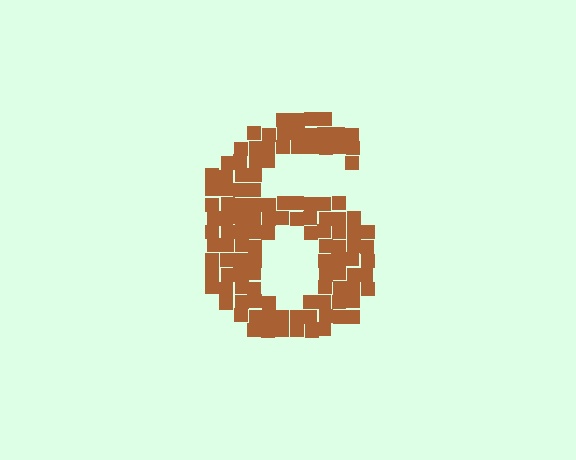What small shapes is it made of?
It is made of small squares.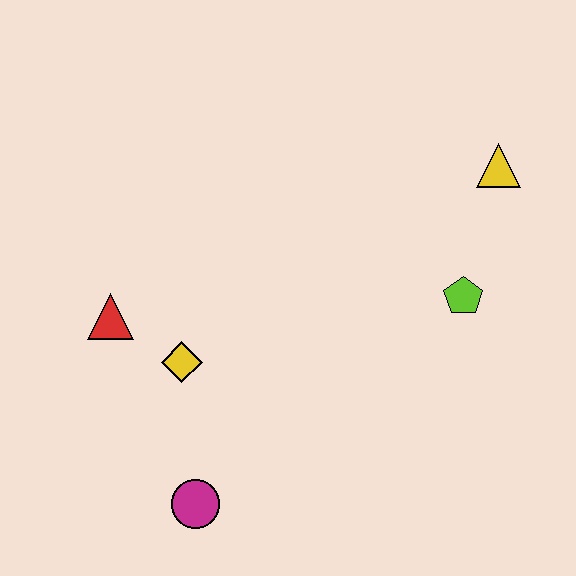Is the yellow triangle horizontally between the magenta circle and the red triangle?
No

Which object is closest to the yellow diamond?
The red triangle is closest to the yellow diamond.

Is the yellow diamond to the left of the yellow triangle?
Yes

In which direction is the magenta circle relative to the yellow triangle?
The magenta circle is below the yellow triangle.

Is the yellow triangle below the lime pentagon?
No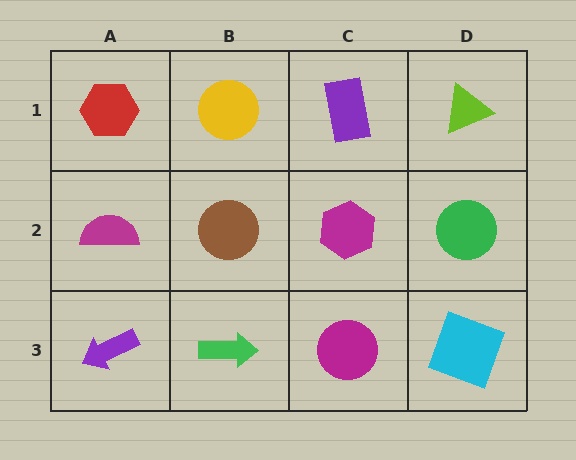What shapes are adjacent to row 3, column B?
A brown circle (row 2, column B), a purple arrow (row 3, column A), a magenta circle (row 3, column C).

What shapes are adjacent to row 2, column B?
A yellow circle (row 1, column B), a green arrow (row 3, column B), a magenta semicircle (row 2, column A), a magenta hexagon (row 2, column C).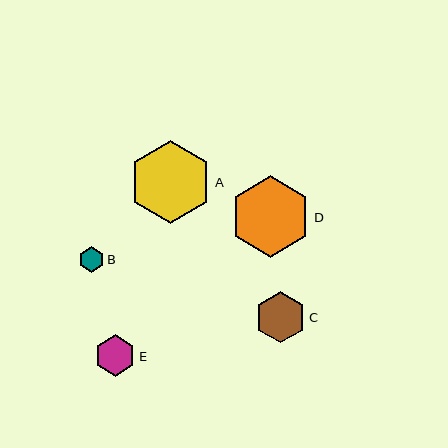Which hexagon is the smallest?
Hexagon B is the smallest with a size of approximately 25 pixels.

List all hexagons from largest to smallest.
From largest to smallest: A, D, C, E, B.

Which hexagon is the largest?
Hexagon A is the largest with a size of approximately 83 pixels.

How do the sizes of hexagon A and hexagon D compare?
Hexagon A and hexagon D are approximately the same size.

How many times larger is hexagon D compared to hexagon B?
Hexagon D is approximately 3.2 times the size of hexagon B.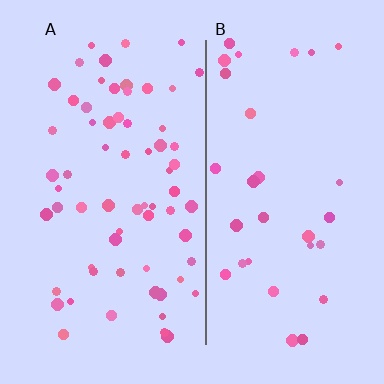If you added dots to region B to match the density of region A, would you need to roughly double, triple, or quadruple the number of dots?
Approximately double.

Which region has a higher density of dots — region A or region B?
A (the left).